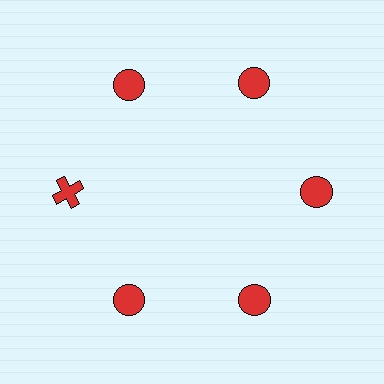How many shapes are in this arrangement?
There are 6 shapes arranged in a ring pattern.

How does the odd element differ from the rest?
It has a different shape: cross instead of circle.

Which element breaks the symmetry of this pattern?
The red cross at roughly the 9 o'clock position breaks the symmetry. All other shapes are red circles.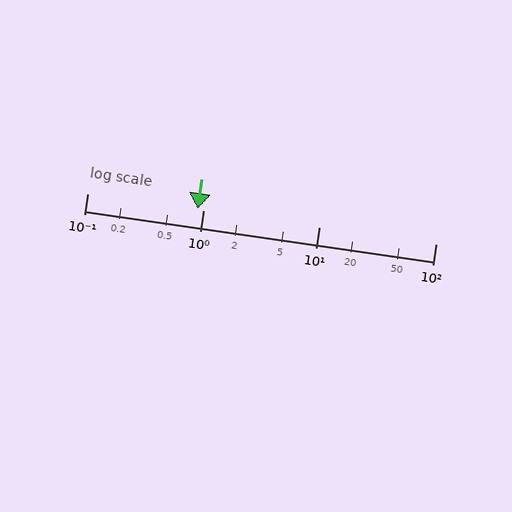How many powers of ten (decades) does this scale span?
The scale spans 3 decades, from 0.1 to 100.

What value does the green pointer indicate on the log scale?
The pointer indicates approximately 0.9.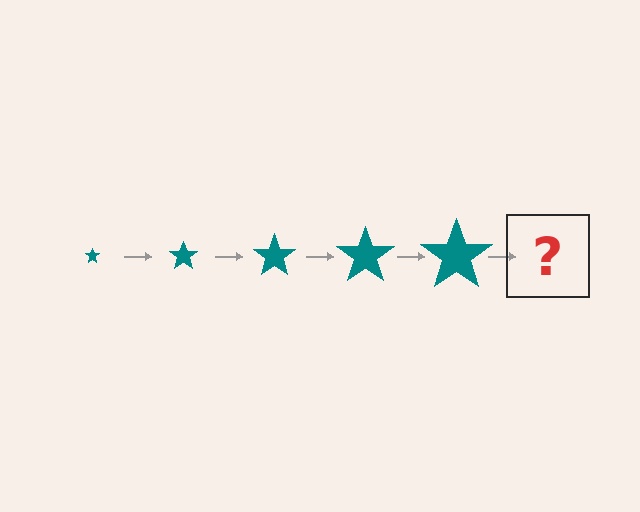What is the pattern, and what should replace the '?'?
The pattern is that the star gets progressively larger each step. The '?' should be a teal star, larger than the previous one.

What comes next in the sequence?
The next element should be a teal star, larger than the previous one.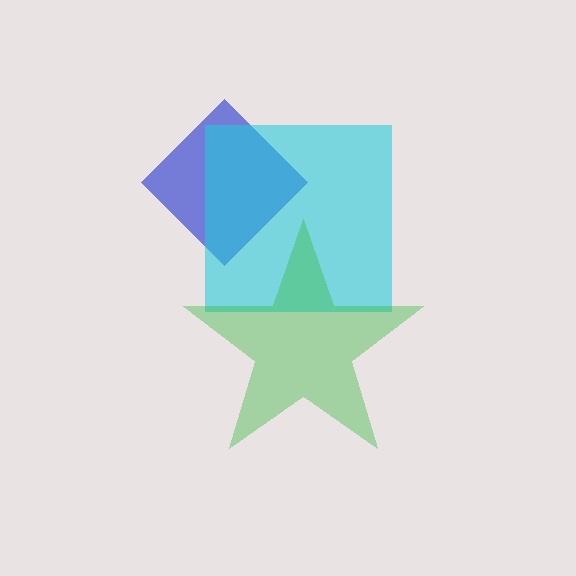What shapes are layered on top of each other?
The layered shapes are: a blue diamond, a cyan square, a green star.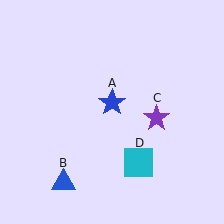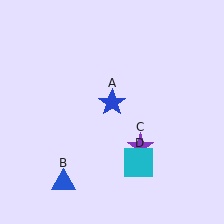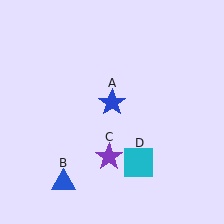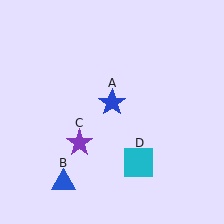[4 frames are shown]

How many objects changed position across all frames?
1 object changed position: purple star (object C).